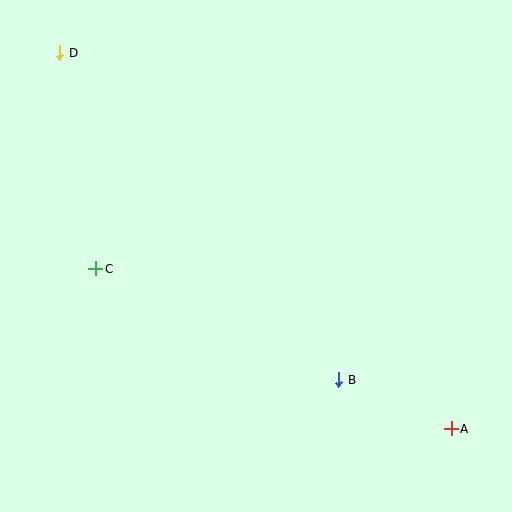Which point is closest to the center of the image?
Point B at (339, 380) is closest to the center.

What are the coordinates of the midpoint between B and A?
The midpoint between B and A is at (395, 404).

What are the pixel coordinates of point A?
Point A is at (451, 429).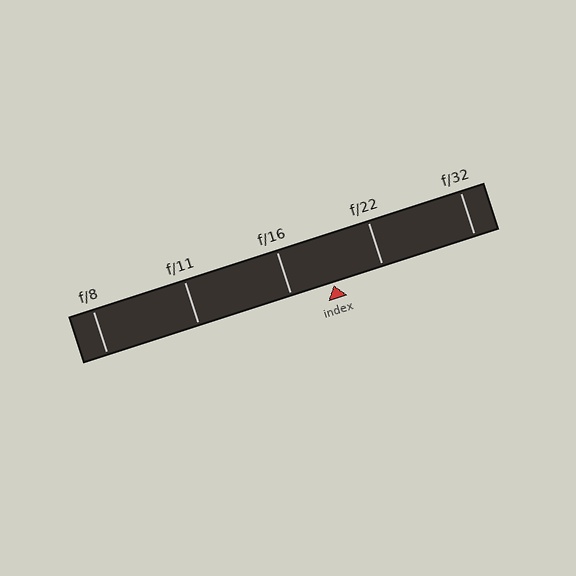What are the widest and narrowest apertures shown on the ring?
The widest aperture shown is f/8 and the narrowest is f/32.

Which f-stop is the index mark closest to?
The index mark is closest to f/16.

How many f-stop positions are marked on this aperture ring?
There are 5 f-stop positions marked.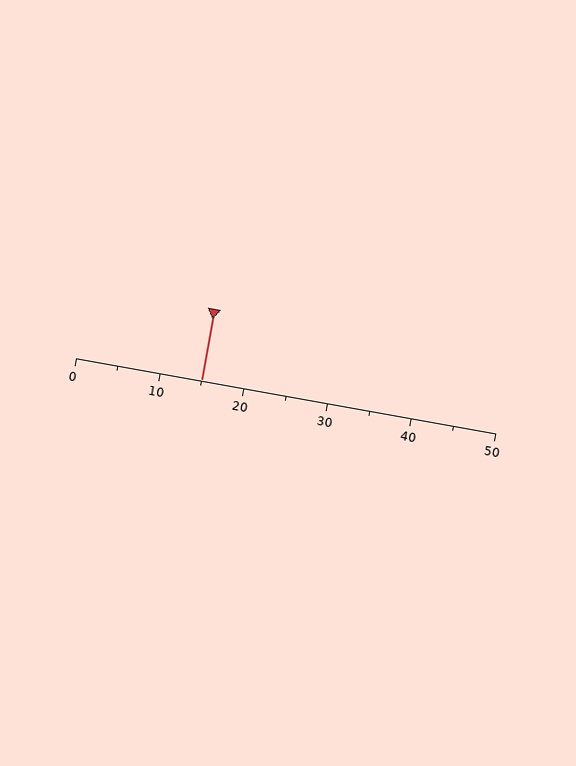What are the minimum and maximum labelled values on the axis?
The axis runs from 0 to 50.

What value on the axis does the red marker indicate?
The marker indicates approximately 15.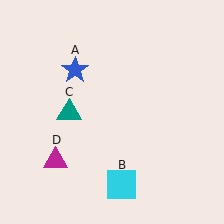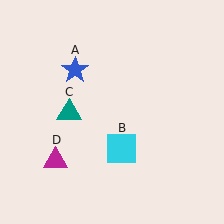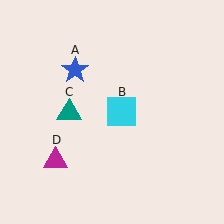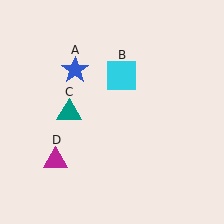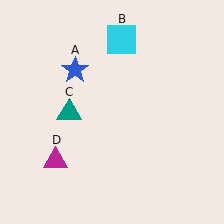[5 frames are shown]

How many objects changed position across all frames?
1 object changed position: cyan square (object B).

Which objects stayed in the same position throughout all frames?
Blue star (object A) and teal triangle (object C) and magenta triangle (object D) remained stationary.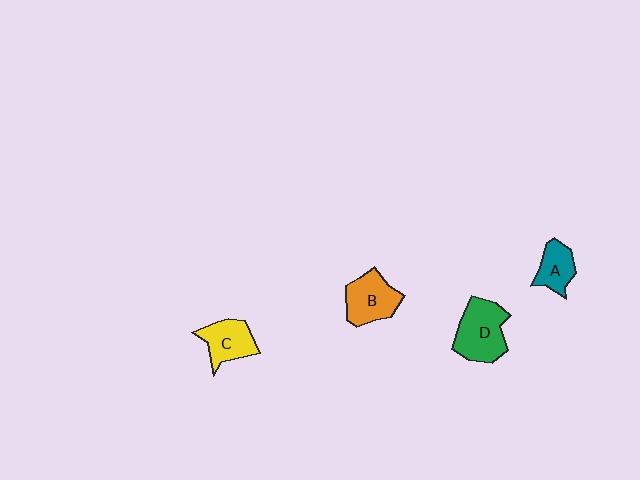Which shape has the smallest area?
Shape A (teal).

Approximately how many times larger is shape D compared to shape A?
Approximately 1.7 times.